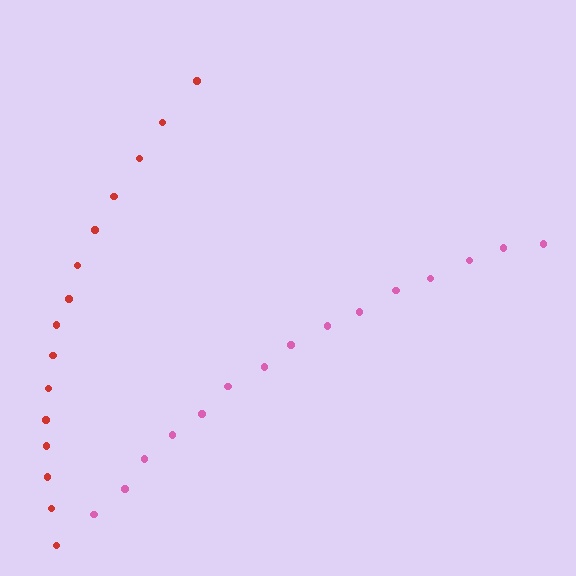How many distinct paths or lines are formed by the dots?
There are 2 distinct paths.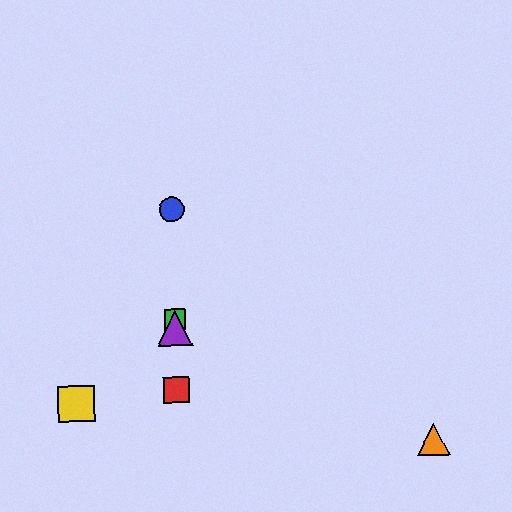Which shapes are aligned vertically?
The red square, the blue circle, the green square, the purple triangle are aligned vertically.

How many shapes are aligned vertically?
4 shapes (the red square, the blue circle, the green square, the purple triangle) are aligned vertically.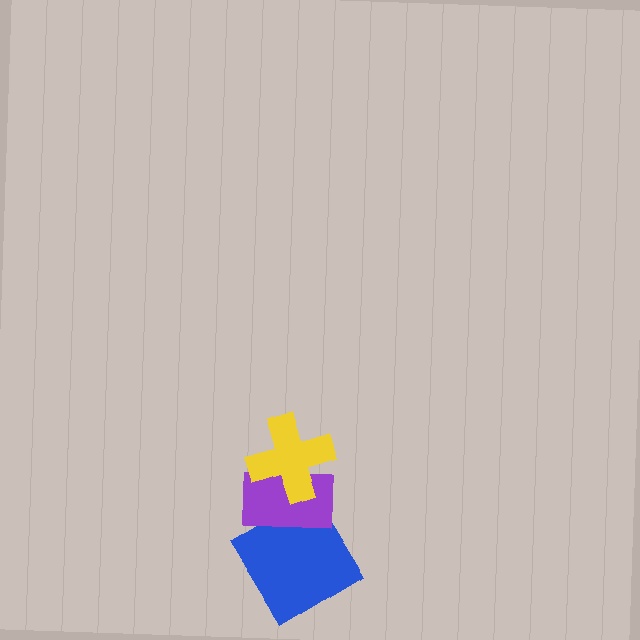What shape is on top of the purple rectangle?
The yellow cross is on top of the purple rectangle.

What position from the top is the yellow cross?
The yellow cross is 1st from the top.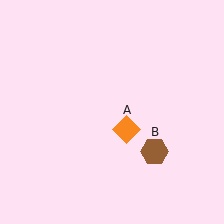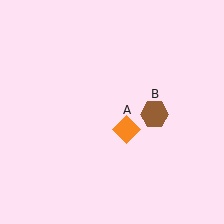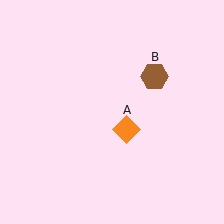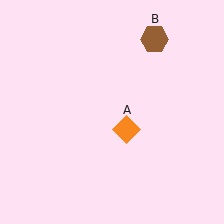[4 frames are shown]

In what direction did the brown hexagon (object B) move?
The brown hexagon (object B) moved up.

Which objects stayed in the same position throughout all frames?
Orange diamond (object A) remained stationary.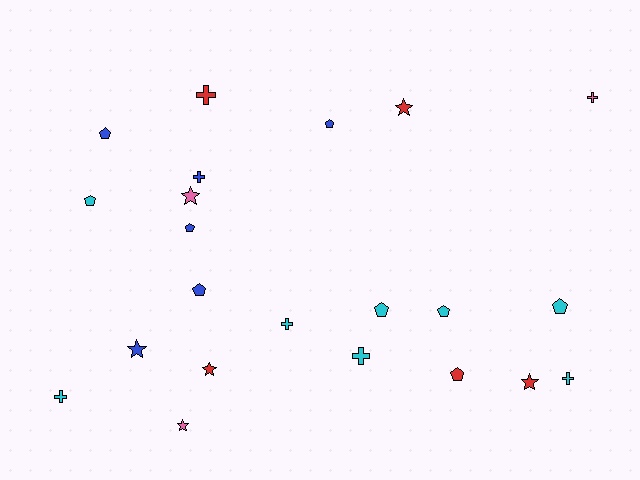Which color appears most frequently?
Cyan, with 8 objects.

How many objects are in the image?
There are 22 objects.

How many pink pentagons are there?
There are no pink pentagons.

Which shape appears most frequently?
Pentagon, with 9 objects.